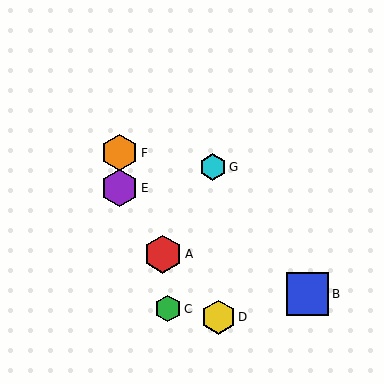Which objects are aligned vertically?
Objects E, F are aligned vertically.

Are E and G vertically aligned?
No, E is at x≈119 and G is at x≈213.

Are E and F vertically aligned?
Yes, both are at x≈119.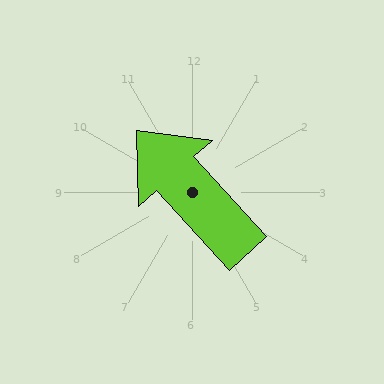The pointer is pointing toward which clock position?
Roughly 11 o'clock.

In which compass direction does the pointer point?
Northwest.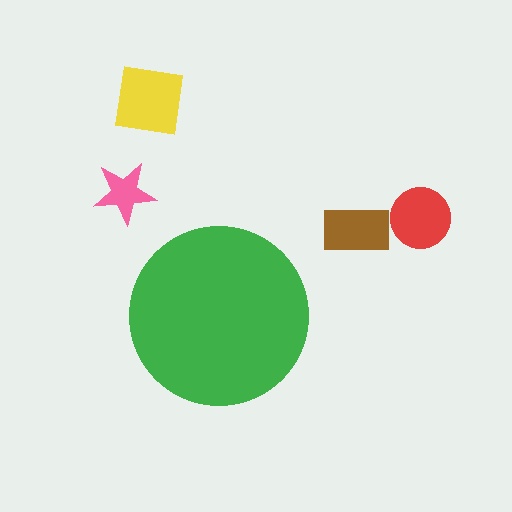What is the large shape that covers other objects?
A green circle.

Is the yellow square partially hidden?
No, the yellow square is fully visible.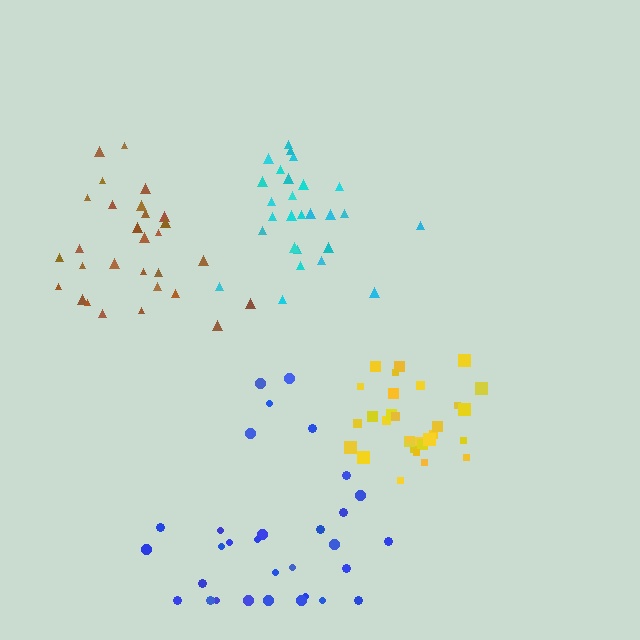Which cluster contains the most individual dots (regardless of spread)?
Blue (31).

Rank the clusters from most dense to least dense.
yellow, brown, cyan, blue.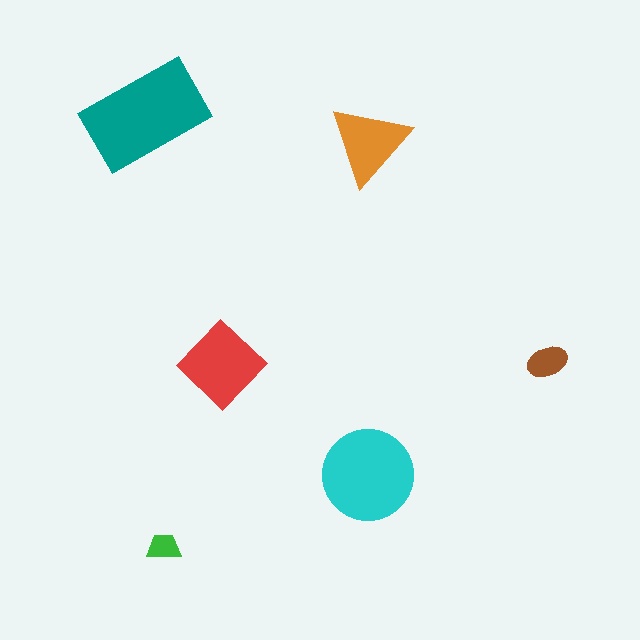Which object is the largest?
The teal rectangle.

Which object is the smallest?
The green trapezoid.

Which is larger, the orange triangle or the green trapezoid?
The orange triangle.